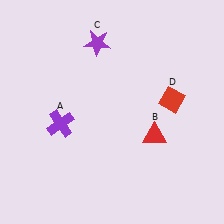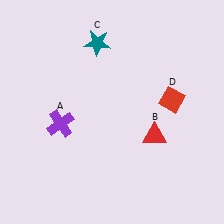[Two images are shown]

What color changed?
The star (C) changed from purple in Image 1 to teal in Image 2.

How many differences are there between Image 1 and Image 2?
There is 1 difference between the two images.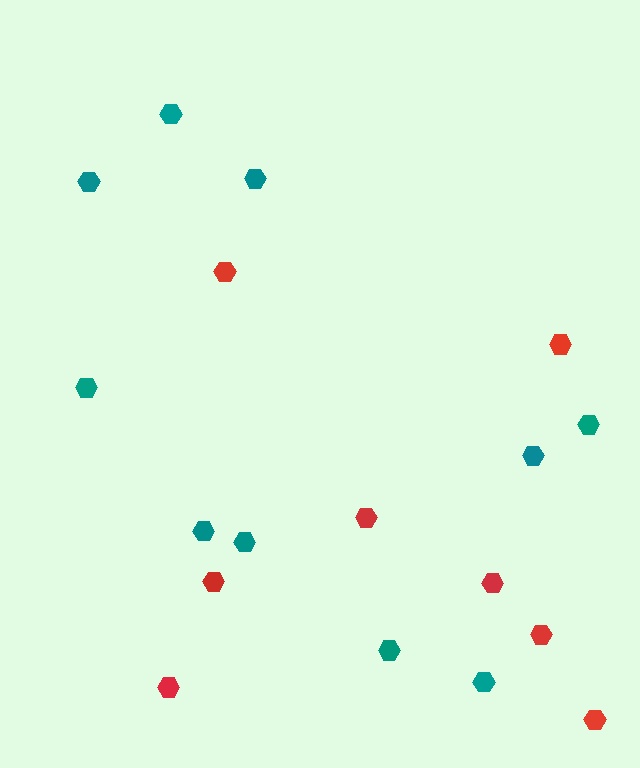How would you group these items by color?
There are 2 groups: one group of teal hexagons (10) and one group of red hexagons (8).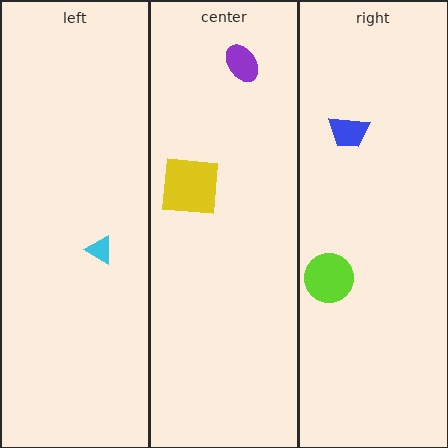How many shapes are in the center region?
2.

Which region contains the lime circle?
The right region.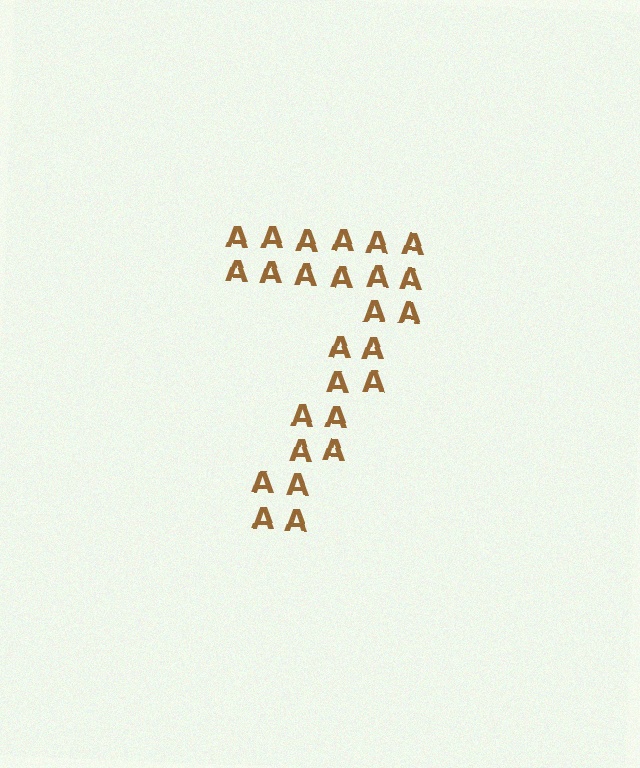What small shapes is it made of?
It is made of small letter A's.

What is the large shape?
The large shape is the digit 7.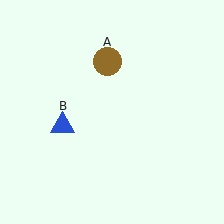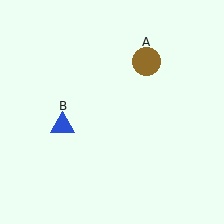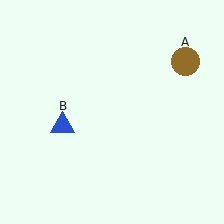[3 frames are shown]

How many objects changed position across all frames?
1 object changed position: brown circle (object A).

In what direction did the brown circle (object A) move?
The brown circle (object A) moved right.